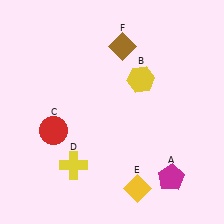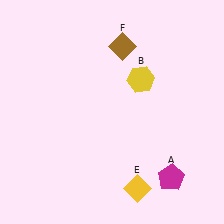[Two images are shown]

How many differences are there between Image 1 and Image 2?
There are 2 differences between the two images.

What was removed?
The yellow cross (D), the red circle (C) were removed in Image 2.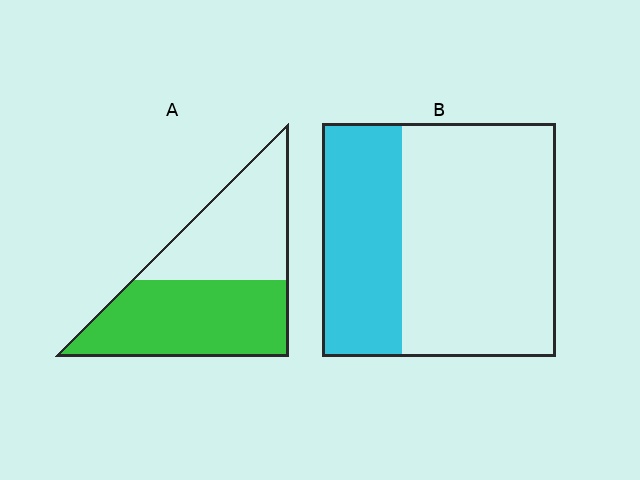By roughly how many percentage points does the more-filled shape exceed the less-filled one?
By roughly 20 percentage points (A over B).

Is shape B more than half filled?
No.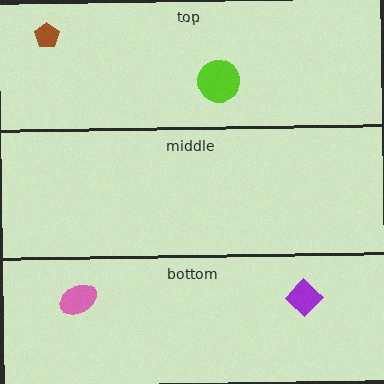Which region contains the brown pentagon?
The top region.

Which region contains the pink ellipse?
The bottom region.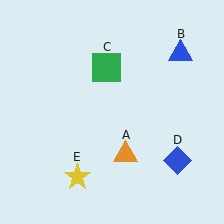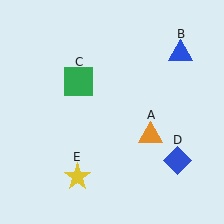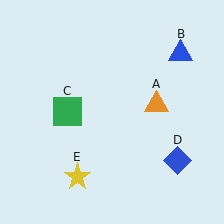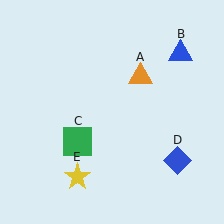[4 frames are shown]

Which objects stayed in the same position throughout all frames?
Blue triangle (object B) and blue diamond (object D) and yellow star (object E) remained stationary.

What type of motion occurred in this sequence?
The orange triangle (object A), green square (object C) rotated counterclockwise around the center of the scene.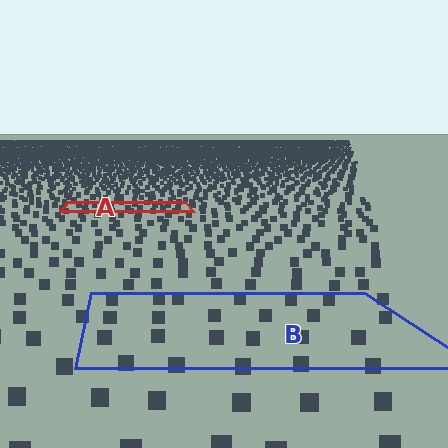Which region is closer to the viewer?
Region B is closer. The texture elements there are larger and more spread out.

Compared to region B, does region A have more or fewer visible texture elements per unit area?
Region A has more texture elements per unit area — they are packed more densely because it is farther away.